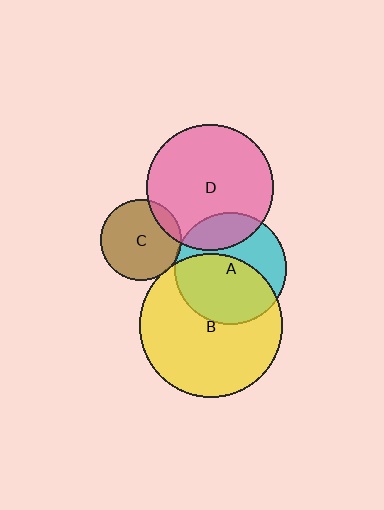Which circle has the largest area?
Circle B (yellow).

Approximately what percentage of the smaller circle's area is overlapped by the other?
Approximately 15%.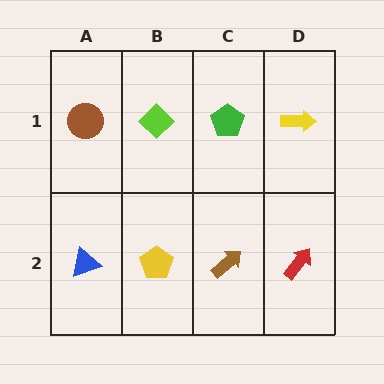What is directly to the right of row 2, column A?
A yellow pentagon.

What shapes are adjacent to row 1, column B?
A yellow pentagon (row 2, column B), a brown circle (row 1, column A), a green pentagon (row 1, column C).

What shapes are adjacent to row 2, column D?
A yellow arrow (row 1, column D), a brown arrow (row 2, column C).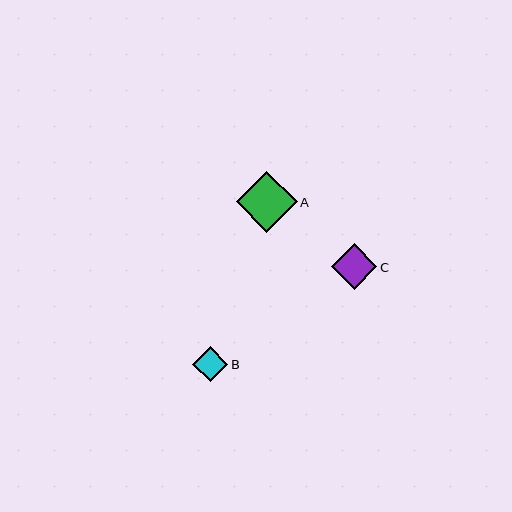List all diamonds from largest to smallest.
From largest to smallest: A, C, B.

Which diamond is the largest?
Diamond A is the largest with a size of approximately 61 pixels.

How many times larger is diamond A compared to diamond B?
Diamond A is approximately 1.7 times the size of diamond B.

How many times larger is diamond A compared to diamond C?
Diamond A is approximately 1.3 times the size of diamond C.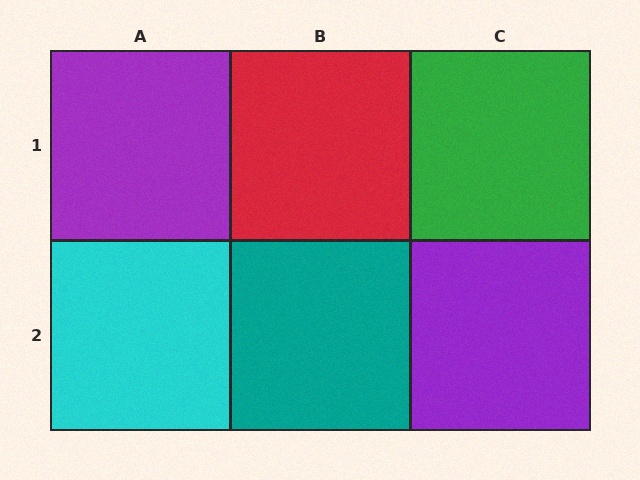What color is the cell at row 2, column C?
Purple.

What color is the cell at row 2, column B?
Teal.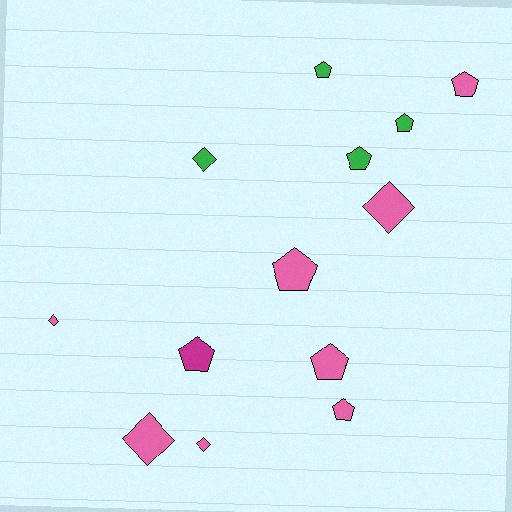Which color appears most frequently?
Pink, with 8 objects.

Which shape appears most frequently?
Pentagon, with 8 objects.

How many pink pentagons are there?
There are 4 pink pentagons.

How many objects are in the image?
There are 13 objects.